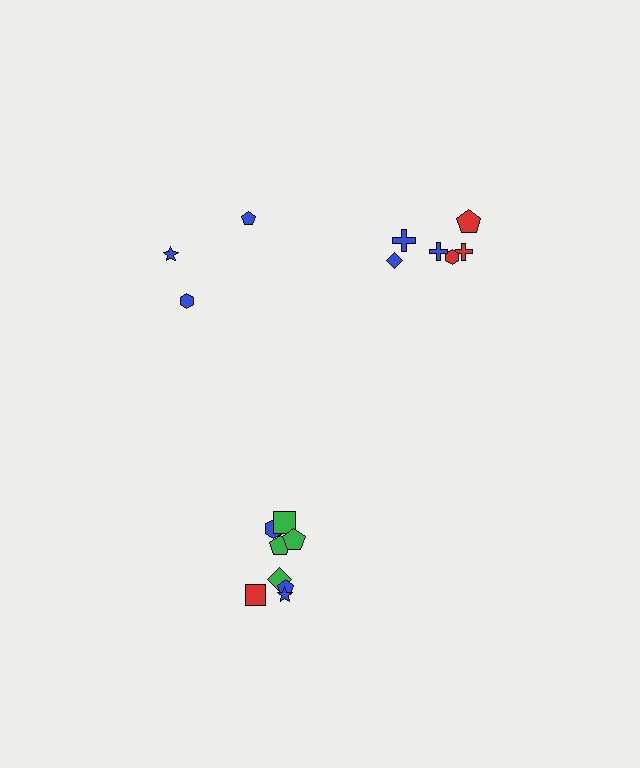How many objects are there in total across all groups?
There are 17 objects.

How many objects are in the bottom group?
There are 8 objects.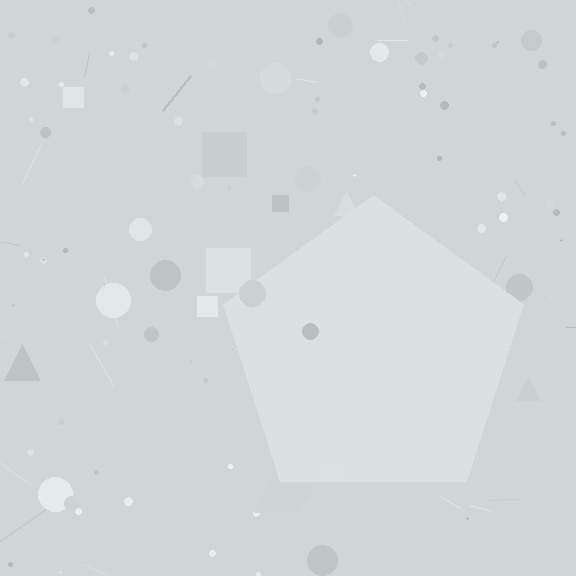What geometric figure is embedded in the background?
A pentagon is embedded in the background.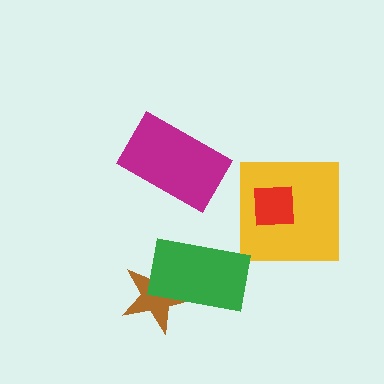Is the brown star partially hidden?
Yes, it is partially covered by another shape.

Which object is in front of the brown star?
The green rectangle is in front of the brown star.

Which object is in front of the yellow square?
The red square is in front of the yellow square.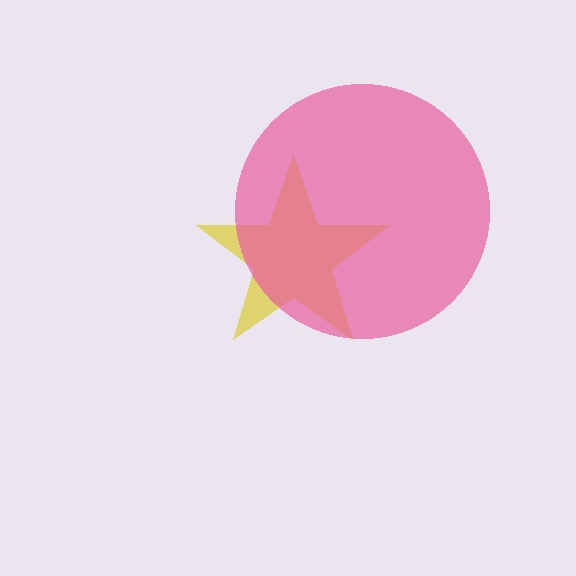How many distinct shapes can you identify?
There are 2 distinct shapes: a yellow star, a pink circle.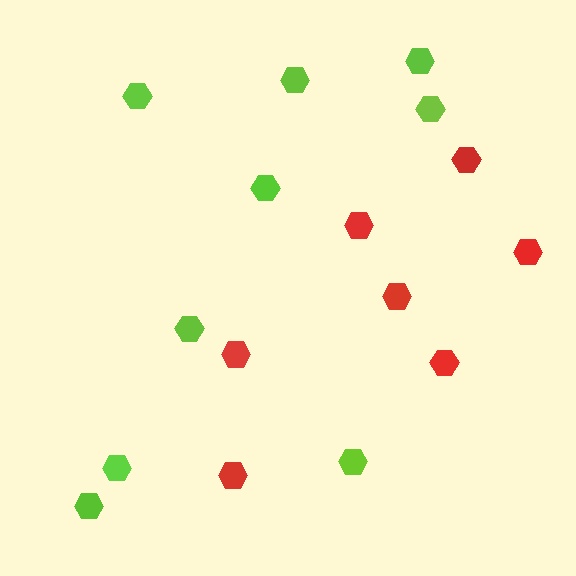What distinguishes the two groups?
There are 2 groups: one group of red hexagons (7) and one group of lime hexagons (9).